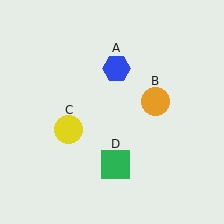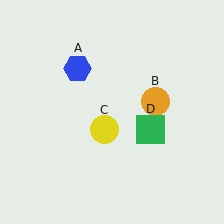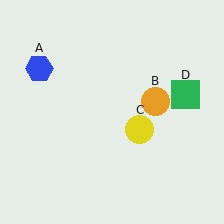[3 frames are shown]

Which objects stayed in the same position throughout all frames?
Orange circle (object B) remained stationary.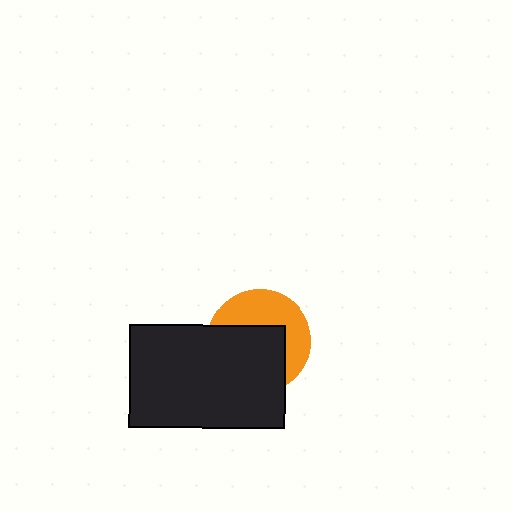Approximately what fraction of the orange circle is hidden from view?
Roughly 56% of the orange circle is hidden behind the black rectangle.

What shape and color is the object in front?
The object in front is a black rectangle.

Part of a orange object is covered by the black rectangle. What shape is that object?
It is a circle.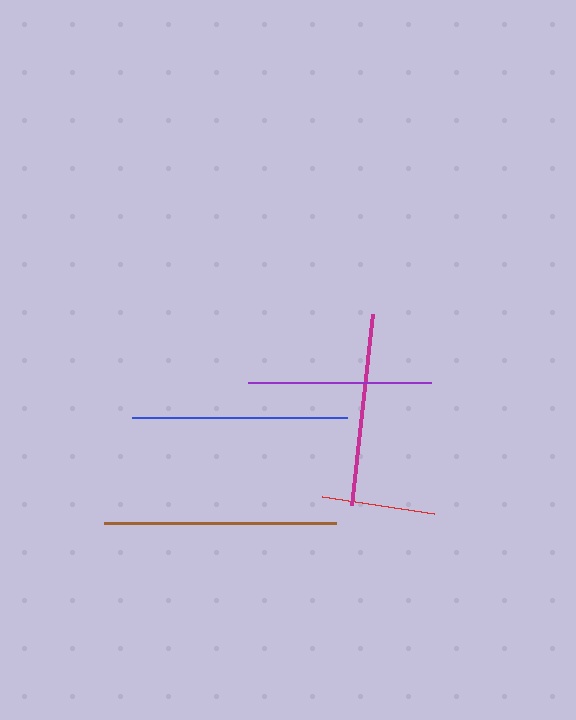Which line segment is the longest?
The brown line is the longest at approximately 232 pixels.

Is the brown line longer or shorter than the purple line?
The brown line is longer than the purple line.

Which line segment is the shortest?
The red line is the shortest at approximately 114 pixels.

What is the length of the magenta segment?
The magenta segment is approximately 192 pixels long.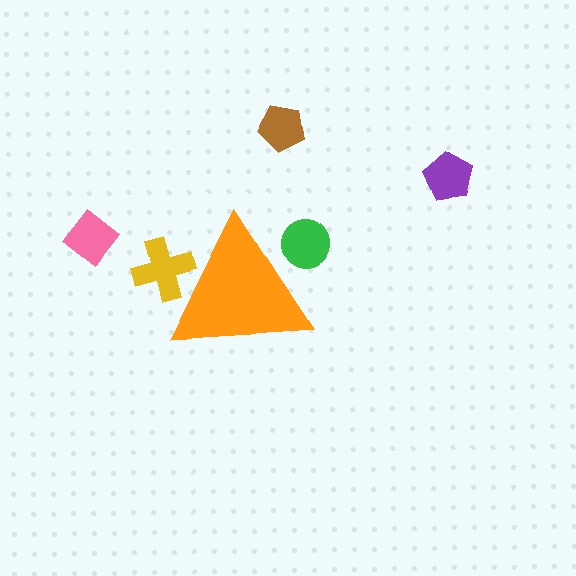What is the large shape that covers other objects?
An orange triangle.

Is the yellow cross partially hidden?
Yes, the yellow cross is partially hidden behind the orange triangle.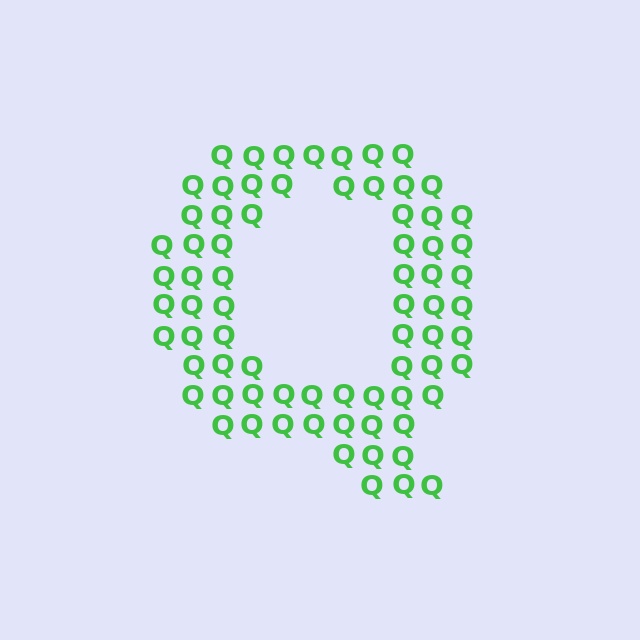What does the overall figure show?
The overall figure shows the letter Q.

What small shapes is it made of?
It is made of small letter Q's.